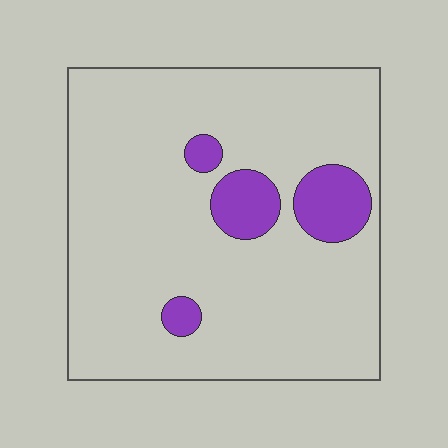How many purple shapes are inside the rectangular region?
4.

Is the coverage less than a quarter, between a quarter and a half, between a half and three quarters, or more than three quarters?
Less than a quarter.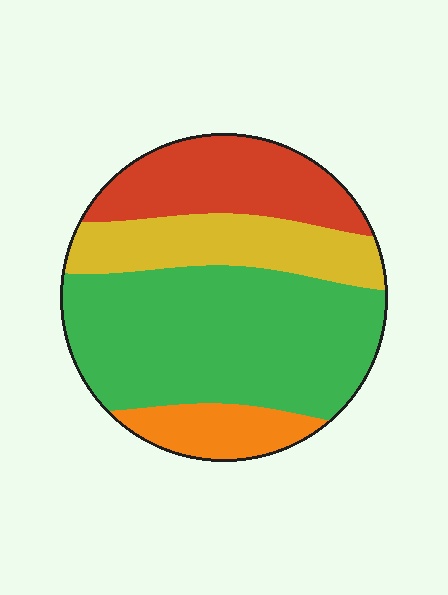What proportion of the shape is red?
Red covers about 20% of the shape.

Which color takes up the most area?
Green, at roughly 50%.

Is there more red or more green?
Green.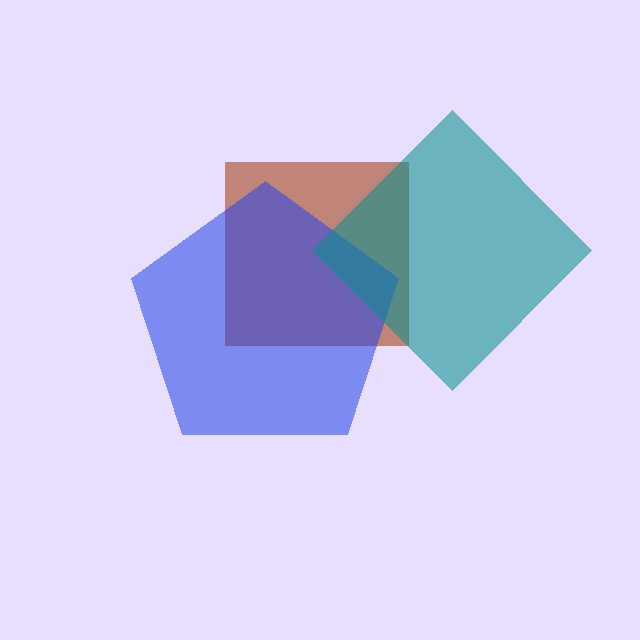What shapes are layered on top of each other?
The layered shapes are: a brown square, a blue pentagon, a teal diamond.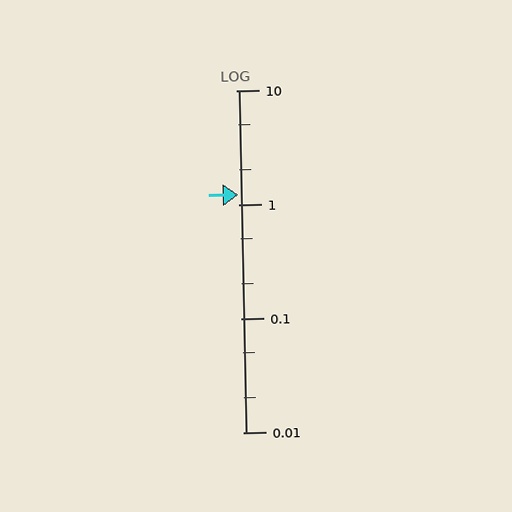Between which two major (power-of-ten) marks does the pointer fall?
The pointer is between 1 and 10.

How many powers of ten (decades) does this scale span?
The scale spans 3 decades, from 0.01 to 10.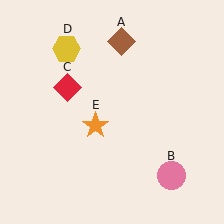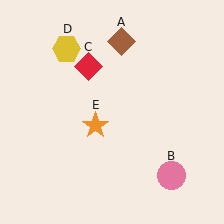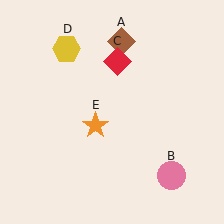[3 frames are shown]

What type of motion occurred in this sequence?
The red diamond (object C) rotated clockwise around the center of the scene.